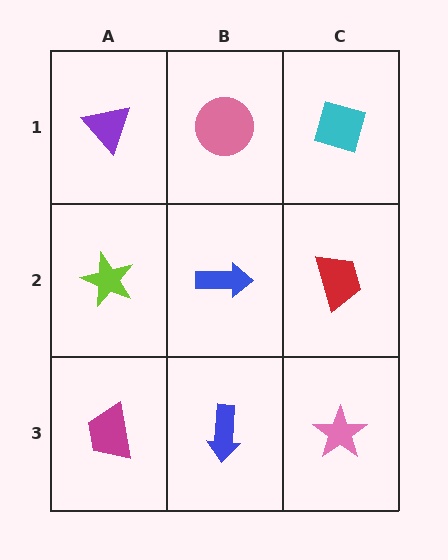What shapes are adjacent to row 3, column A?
A lime star (row 2, column A), a blue arrow (row 3, column B).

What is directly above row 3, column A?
A lime star.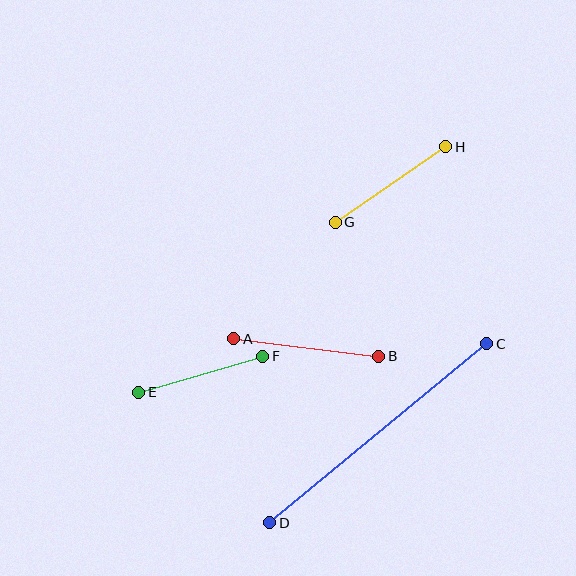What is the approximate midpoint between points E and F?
The midpoint is at approximately (201, 374) pixels.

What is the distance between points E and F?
The distance is approximately 129 pixels.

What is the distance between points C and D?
The distance is approximately 282 pixels.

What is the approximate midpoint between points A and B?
The midpoint is at approximately (306, 347) pixels.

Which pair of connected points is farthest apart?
Points C and D are farthest apart.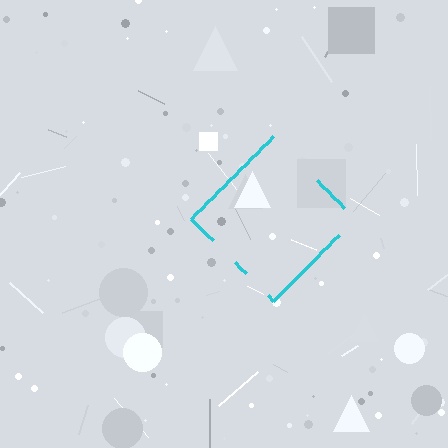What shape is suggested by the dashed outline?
The dashed outline suggests a diamond.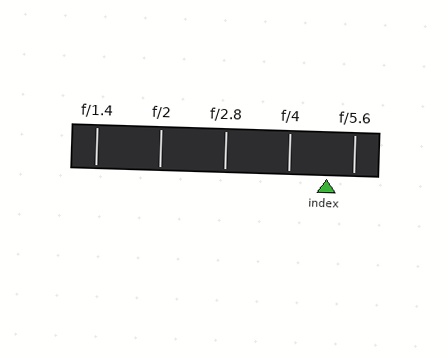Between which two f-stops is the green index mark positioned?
The index mark is between f/4 and f/5.6.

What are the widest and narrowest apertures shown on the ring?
The widest aperture shown is f/1.4 and the narrowest is f/5.6.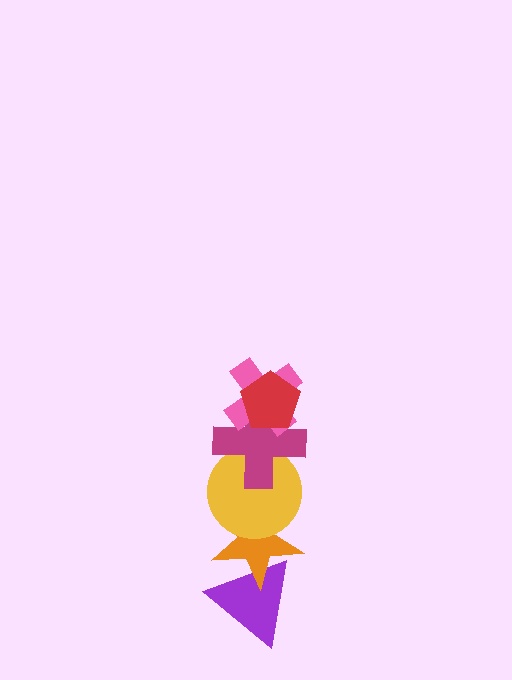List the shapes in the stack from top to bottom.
From top to bottom: the red pentagon, the pink cross, the magenta cross, the yellow circle, the orange star, the purple triangle.